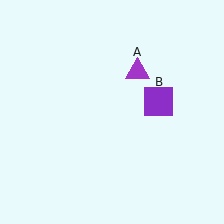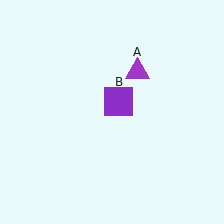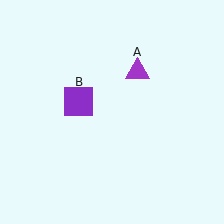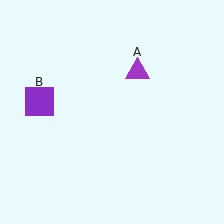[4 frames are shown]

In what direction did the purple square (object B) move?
The purple square (object B) moved left.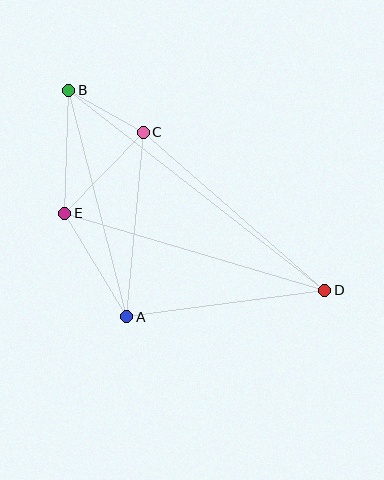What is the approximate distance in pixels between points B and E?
The distance between B and E is approximately 123 pixels.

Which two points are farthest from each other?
Points B and D are farthest from each other.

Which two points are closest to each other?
Points B and C are closest to each other.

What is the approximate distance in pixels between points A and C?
The distance between A and C is approximately 185 pixels.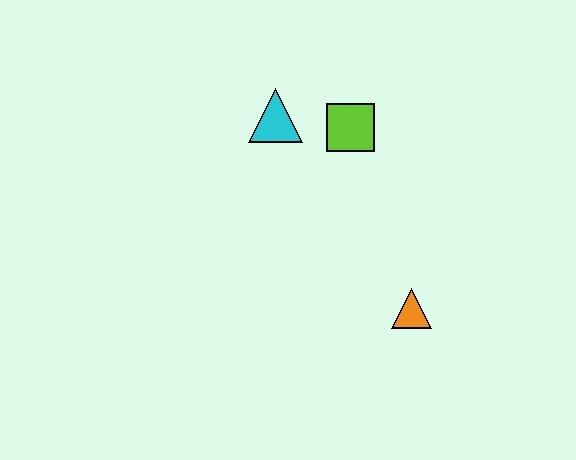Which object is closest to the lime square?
The cyan triangle is closest to the lime square.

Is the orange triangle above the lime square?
No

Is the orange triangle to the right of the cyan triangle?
Yes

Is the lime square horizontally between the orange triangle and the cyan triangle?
Yes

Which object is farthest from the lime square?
The orange triangle is farthest from the lime square.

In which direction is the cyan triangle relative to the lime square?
The cyan triangle is to the left of the lime square.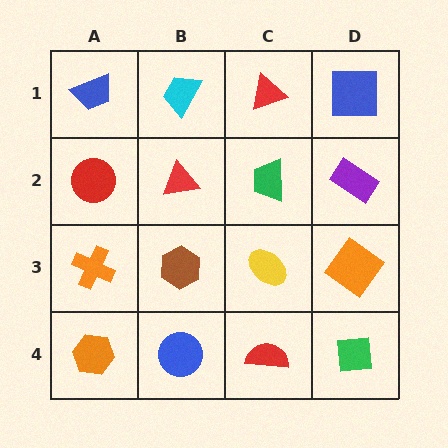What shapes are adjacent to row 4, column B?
A brown hexagon (row 3, column B), an orange hexagon (row 4, column A), a red semicircle (row 4, column C).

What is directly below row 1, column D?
A purple rectangle.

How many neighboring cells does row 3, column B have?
4.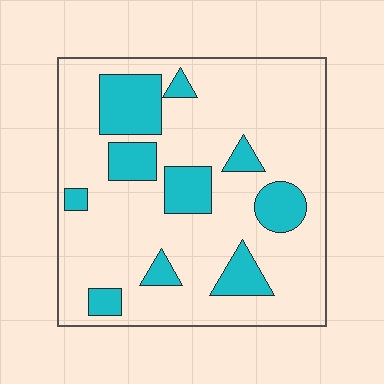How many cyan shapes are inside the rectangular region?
10.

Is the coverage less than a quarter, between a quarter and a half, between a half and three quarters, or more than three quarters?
Less than a quarter.